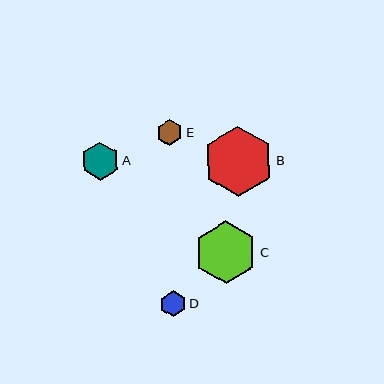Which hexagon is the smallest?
Hexagon E is the smallest with a size of approximately 26 pixels.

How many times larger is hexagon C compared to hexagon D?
Hexagon C is approximately 2.4 times the size of hexagon D.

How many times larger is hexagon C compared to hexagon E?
Hexagon C is approximately 2.5 times the size of hexagon E.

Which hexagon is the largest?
Hexagon B is the largest with a size of approximately 70 pixels.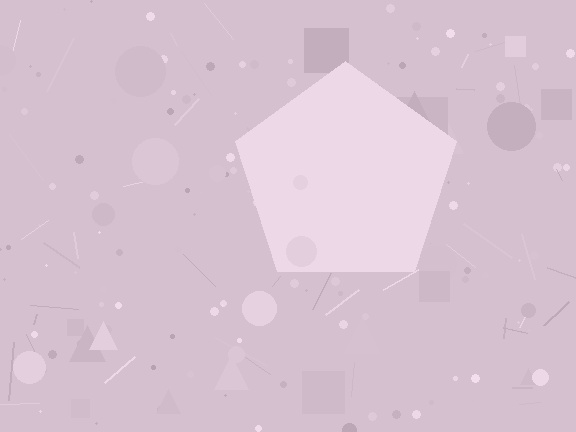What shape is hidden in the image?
A pentagon is hidden in the image.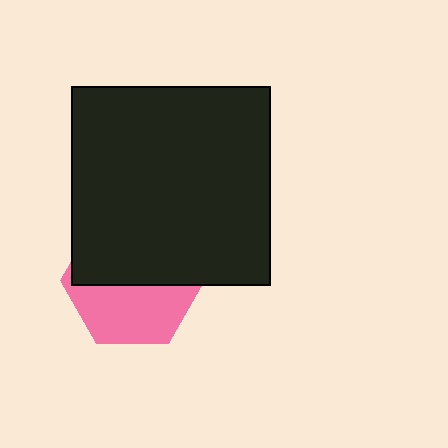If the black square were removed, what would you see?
You would see the complete pink hexagon.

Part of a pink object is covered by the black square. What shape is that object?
It is a hexagon.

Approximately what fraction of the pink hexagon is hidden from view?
Roughly 54% of the pink hexagon is hidden behind the black square.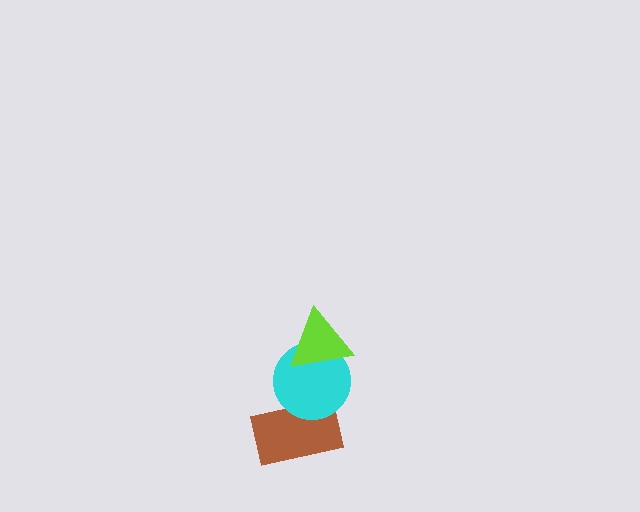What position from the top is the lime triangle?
The lime triangle is 1st from the top.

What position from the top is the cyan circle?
The cyan circle is 2nd from the top.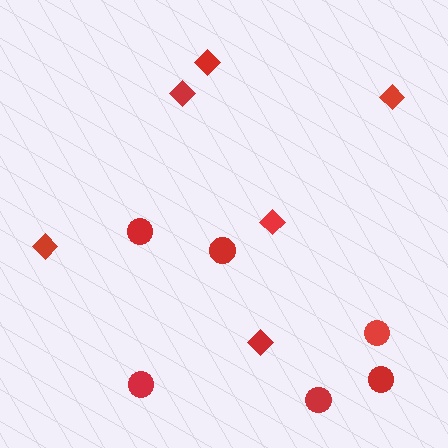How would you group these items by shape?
There are 2 groups: one group of diamonds (6) and one group of circles (6).